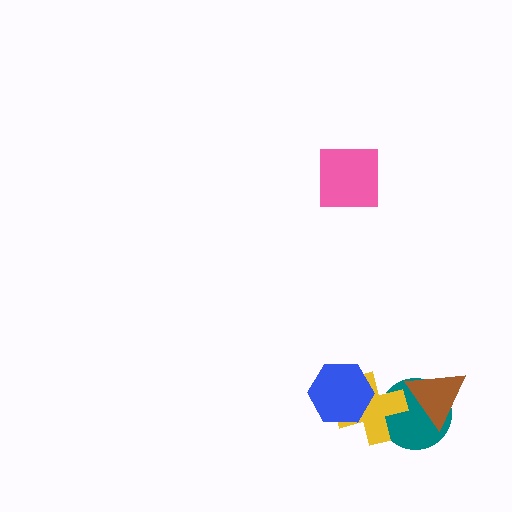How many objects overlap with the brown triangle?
1 object overlaps with the brown triangle.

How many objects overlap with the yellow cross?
2 objects overlap with the yellow cross.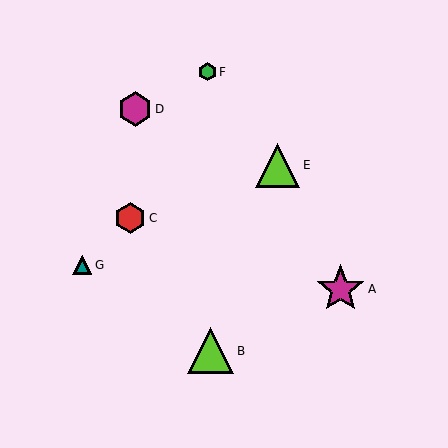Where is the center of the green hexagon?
The center of the green hexagon is at (207, 72).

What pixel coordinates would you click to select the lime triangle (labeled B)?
Click at (211, 351) to select the lime triangle B.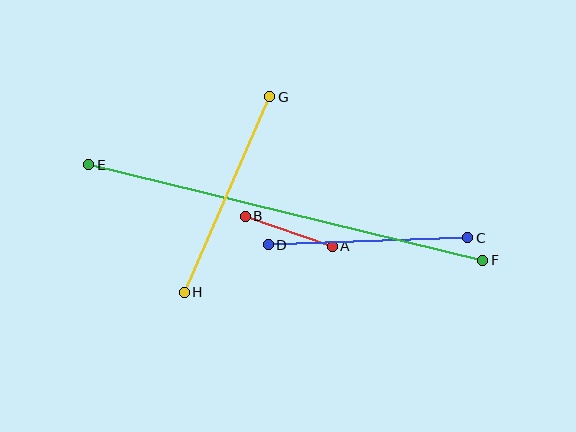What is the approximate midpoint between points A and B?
The midpoint is at approximately (289, 231) pixels.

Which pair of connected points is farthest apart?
Points E and F are farthest apart.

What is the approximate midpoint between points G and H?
The midpoint is at approximately (227, 194) pixels.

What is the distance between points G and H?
The distance is approximately 214 pixels.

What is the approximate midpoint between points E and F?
The midpoint is at approximately (286, 212) pixels.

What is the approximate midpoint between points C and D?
The midpoint is at approximately (368, 241) pixels.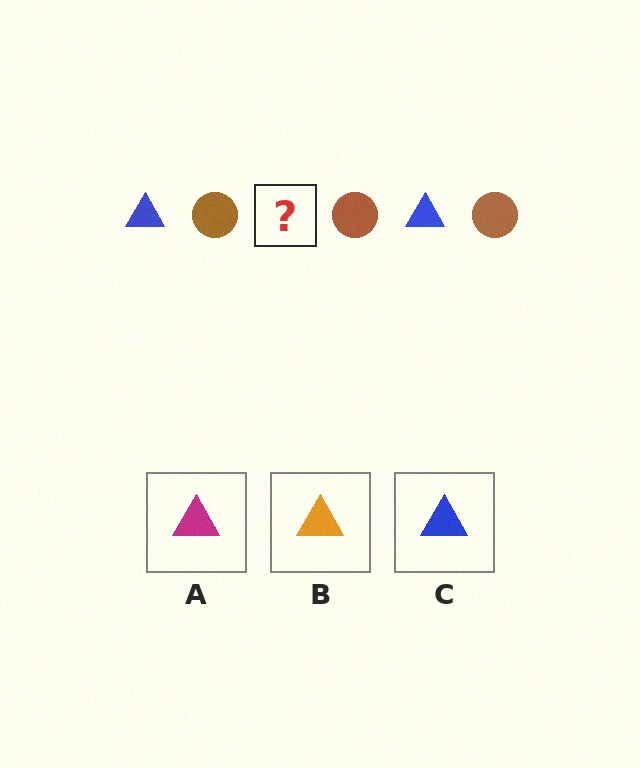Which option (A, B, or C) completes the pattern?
C.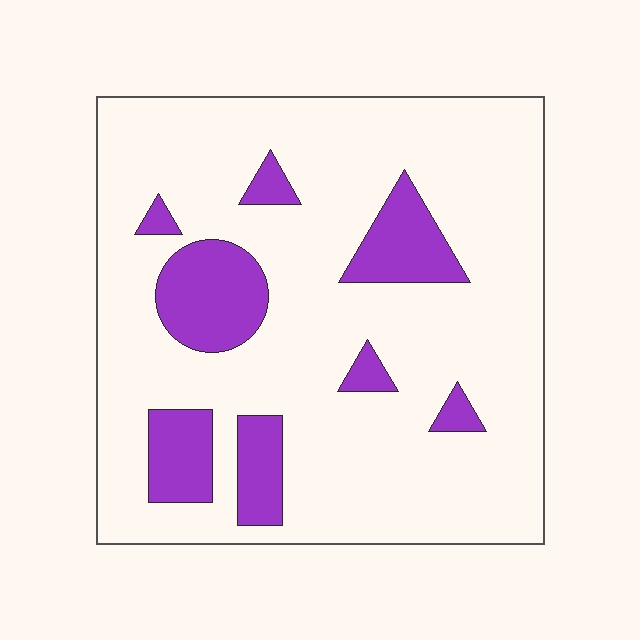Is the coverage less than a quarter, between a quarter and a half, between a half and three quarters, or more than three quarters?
Less than a quarter.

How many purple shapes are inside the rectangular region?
8.